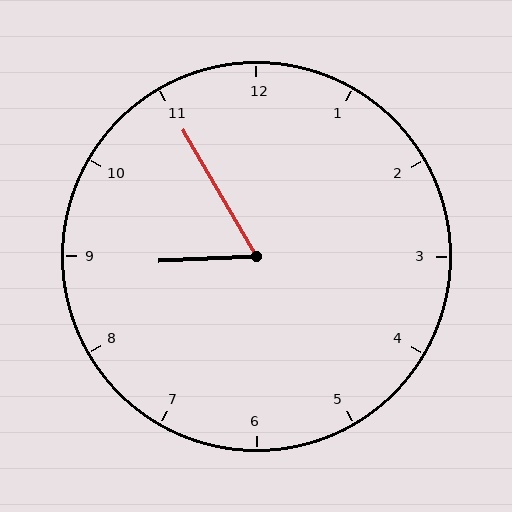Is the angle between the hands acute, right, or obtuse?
It is acute.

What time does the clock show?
8:55.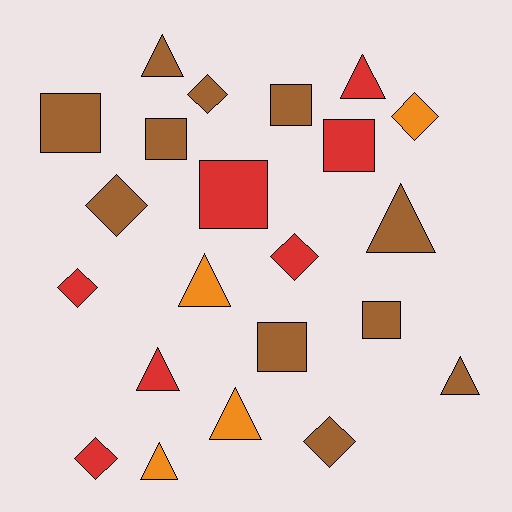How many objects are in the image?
There are 22 objects.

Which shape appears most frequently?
Triangle, with 8 objects.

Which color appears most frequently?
Brown, with 11 objects.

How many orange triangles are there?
There are 3 orange triangles.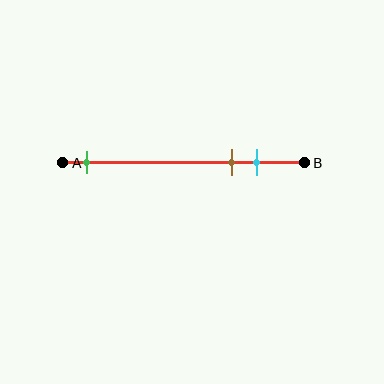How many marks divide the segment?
There are 3 marks dividing the segment.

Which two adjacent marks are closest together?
The brown and cyan marks are the closest adjacent pair.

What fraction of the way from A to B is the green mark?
The green mark is approximately 10% (0.1) of the way from A to B.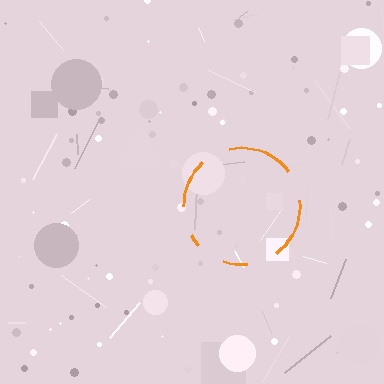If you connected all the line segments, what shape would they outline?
They would outline a circle.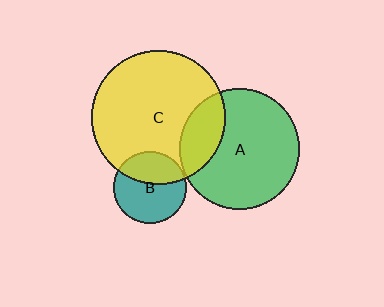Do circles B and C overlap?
Yes.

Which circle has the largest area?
Circle C (yellow).